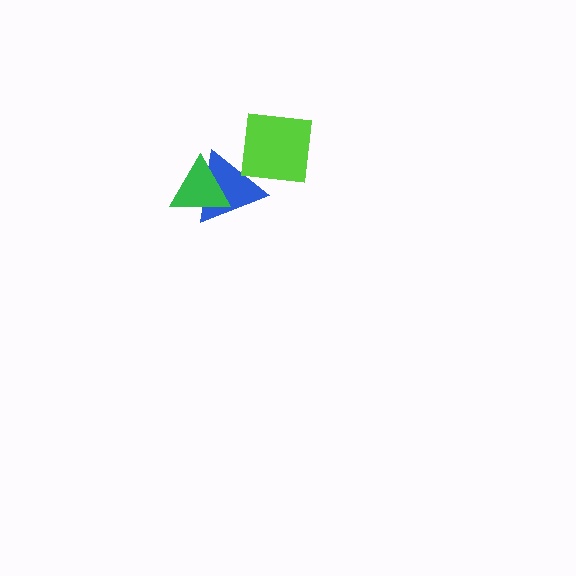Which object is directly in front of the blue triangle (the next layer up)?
The green triangle is directly in front of the blue triangle.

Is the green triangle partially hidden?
No, no other shape covers it.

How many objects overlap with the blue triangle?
2 objects overlap with the blue triangle.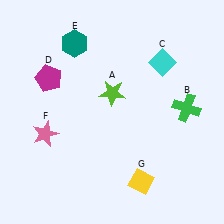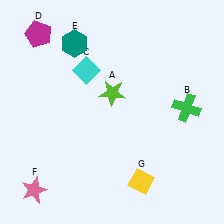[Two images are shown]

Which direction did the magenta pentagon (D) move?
The magenta pentagon (D) moved up.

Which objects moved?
The objects that moved are: the cyan diamond (C), the magenta pentagon (D), the pink star (F).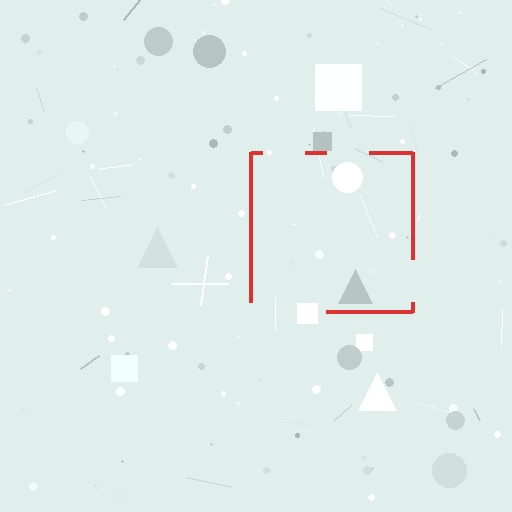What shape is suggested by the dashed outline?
The dashed outline suggests a square.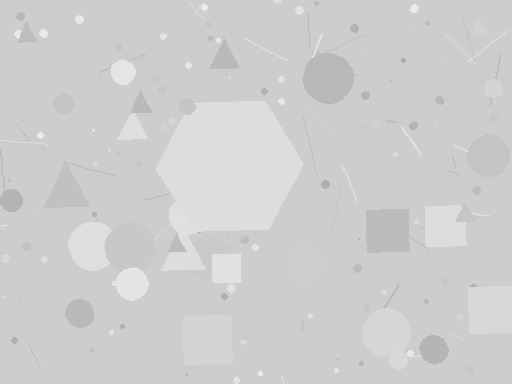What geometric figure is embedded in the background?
A hexagon is embedded in the background.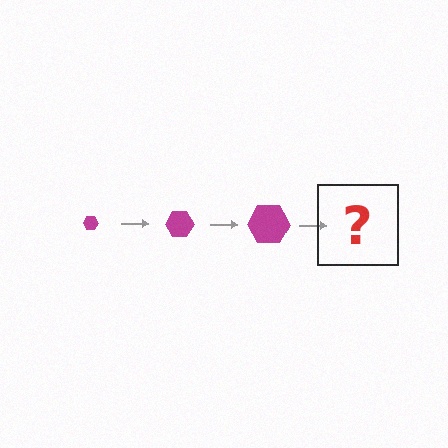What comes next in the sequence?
The next element should be a magenta hexagon, larger than the previous one.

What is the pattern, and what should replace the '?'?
The pattern is that the hexagon gets progressively larger each step. The '?' should be a magenta hexagon, larger than the previous one.